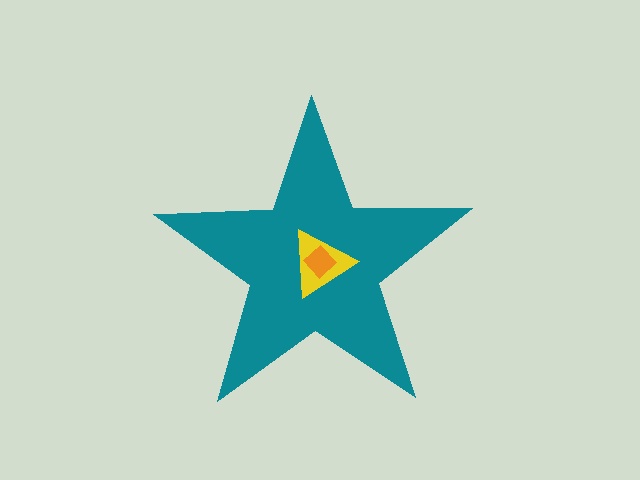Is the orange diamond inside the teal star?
Yes.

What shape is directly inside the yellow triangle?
The orange diamond.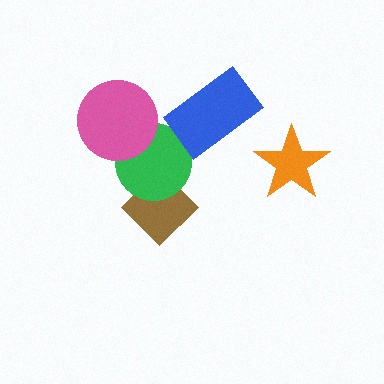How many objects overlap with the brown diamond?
1 object overlaps with the brown diamond.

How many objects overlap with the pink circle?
1 object overlaps with the pink circle.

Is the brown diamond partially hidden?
Yes, it is partially covered by another shape.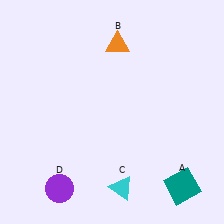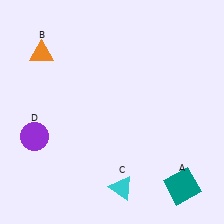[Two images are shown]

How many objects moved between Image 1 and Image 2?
2 objects moved between the two images.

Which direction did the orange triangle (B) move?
The orange triangle (B) moved left.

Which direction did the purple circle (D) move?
The purple circle (D) moved up.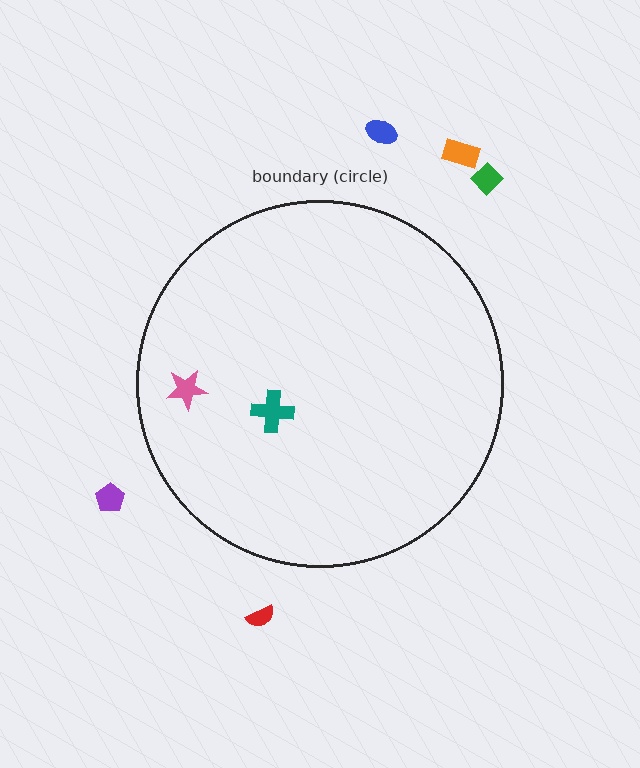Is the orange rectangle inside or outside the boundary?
Outside.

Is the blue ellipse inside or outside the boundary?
Outside.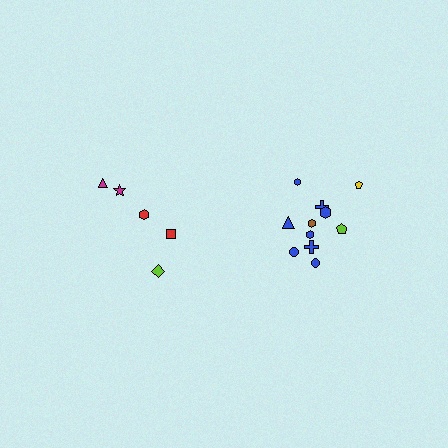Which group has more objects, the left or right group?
The right group.